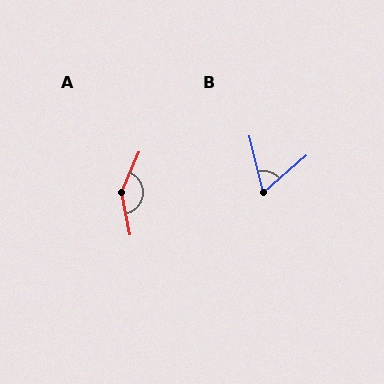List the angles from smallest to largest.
B (62°), A (145°).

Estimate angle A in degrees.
Approximately 145 degrees.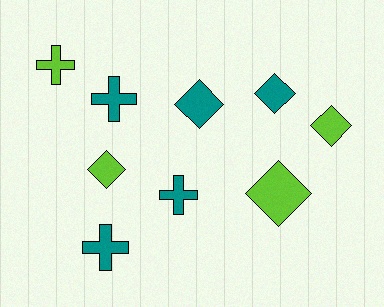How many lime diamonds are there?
There are 3 lime diamonds.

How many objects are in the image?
There are 9 objects.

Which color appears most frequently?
Teal, with 5 objects.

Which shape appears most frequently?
Diamond, with 5 objects.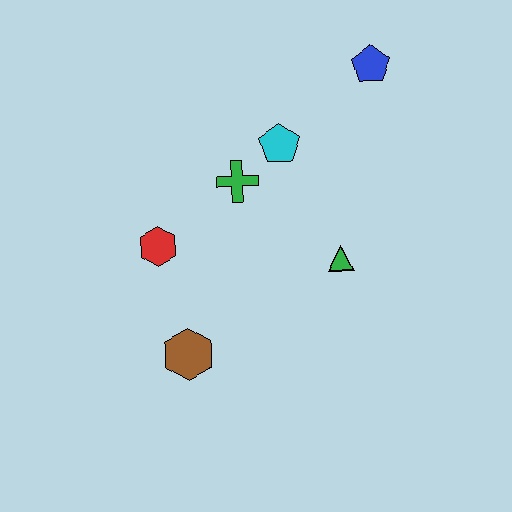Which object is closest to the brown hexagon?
The red hexagon is closest to the brown hexagon.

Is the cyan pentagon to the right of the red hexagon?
Yes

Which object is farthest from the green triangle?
The blue pentagon is farthest from the green triangle.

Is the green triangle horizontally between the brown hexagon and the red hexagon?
No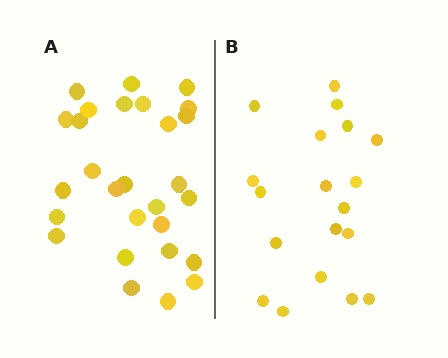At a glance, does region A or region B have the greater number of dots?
Region A (the left region) has more dots.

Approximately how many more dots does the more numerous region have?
Region A has roughly 8 or so more dots than region B.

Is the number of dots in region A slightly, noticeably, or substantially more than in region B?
Region A has substantially more. The ratio is roughly 1.5 to 1.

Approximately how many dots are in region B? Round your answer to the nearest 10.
About 20 dots. (The exact count is 19, which rounds to 20.)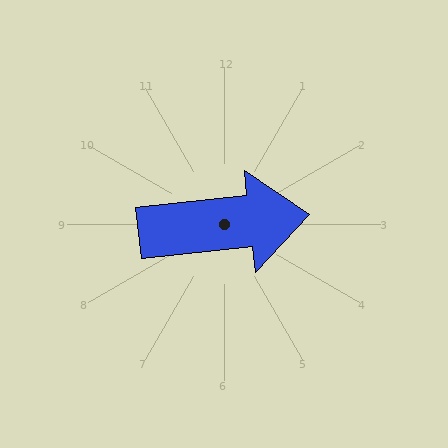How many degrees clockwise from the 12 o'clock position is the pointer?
Approximately 84 degrees.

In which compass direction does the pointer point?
East.